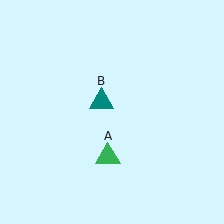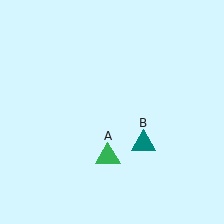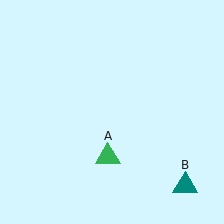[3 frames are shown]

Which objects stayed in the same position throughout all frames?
Green triangle (object A) remained stationary.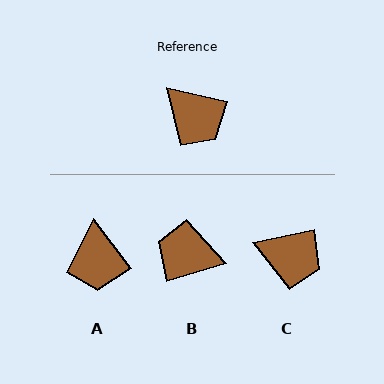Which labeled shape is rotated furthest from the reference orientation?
B, about 151 degrees away.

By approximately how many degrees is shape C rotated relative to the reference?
Approximately 24 degrees counter-clockwise.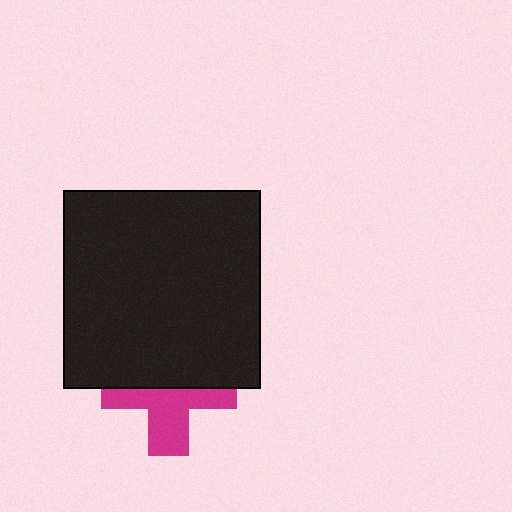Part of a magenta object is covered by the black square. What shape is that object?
It is a cross.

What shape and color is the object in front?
The object in front is a black square.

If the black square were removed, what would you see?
You would see the complete magenta cross.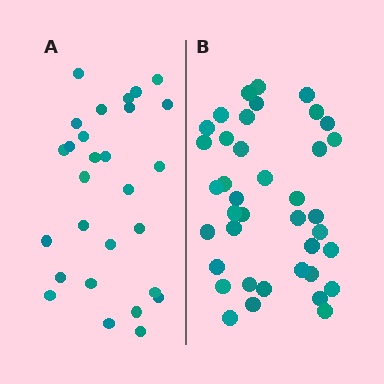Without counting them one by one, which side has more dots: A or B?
Region B (the right region) has more dots.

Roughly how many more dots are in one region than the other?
Region B has roughly 12 or so more dots than region A.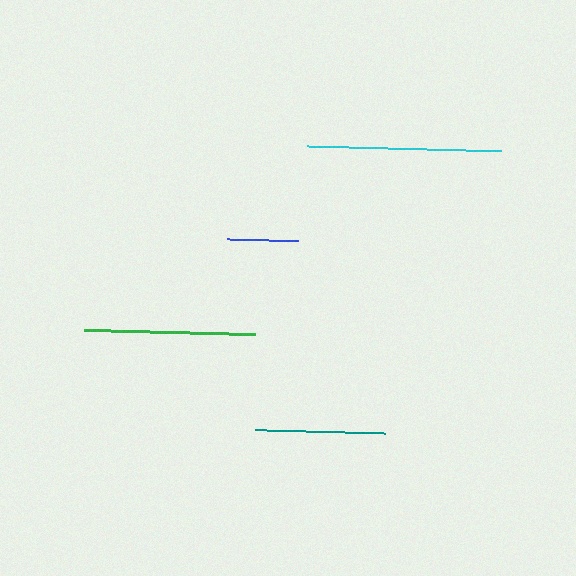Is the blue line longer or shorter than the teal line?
The teal line is longer than the blue line.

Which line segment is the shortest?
The blue line is the shortest at approximately 71 pixels.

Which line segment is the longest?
The cyan line is the longest at approximately 193 pixels.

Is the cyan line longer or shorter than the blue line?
The cyan line is longer than the blue line.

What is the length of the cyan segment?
The cyan segment is approximately 193 pixels long.